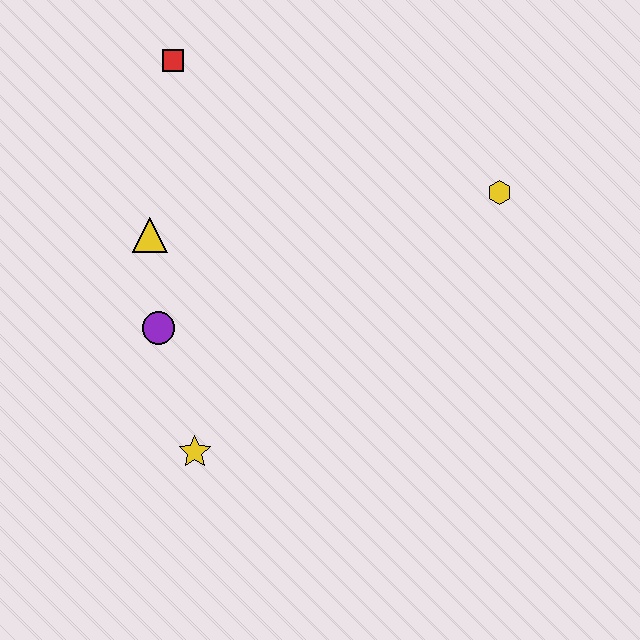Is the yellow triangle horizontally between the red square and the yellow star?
No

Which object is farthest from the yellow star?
The yellow hexagon is farthest from the yellow star.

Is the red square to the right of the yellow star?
No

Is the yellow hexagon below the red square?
Yes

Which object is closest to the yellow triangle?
The purple circle is closest to the yellow triangle.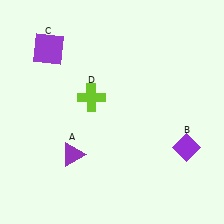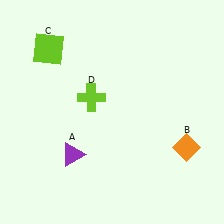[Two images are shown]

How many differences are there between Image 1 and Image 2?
There are 2 differences between the two images.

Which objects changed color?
B changed from purple to orange. C changed from purple to lime.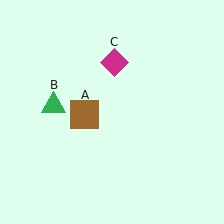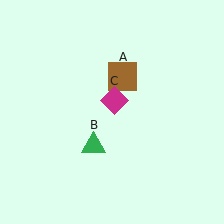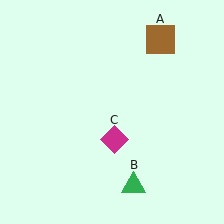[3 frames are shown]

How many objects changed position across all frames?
3 objects changed position: brown square (object A), green triangle (object B), magenta diamond (object C).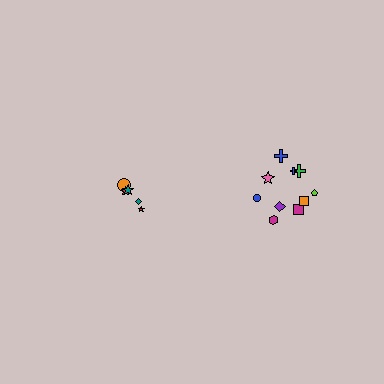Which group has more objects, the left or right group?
The right group.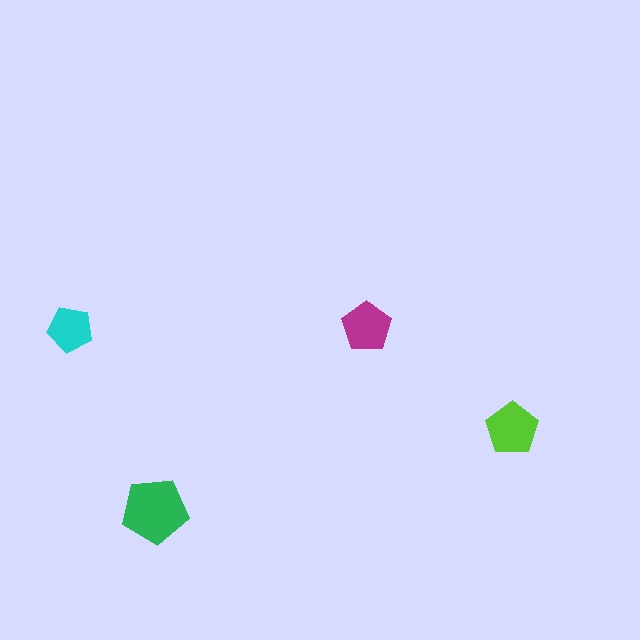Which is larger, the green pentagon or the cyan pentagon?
The green one.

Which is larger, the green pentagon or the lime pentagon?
The green one.